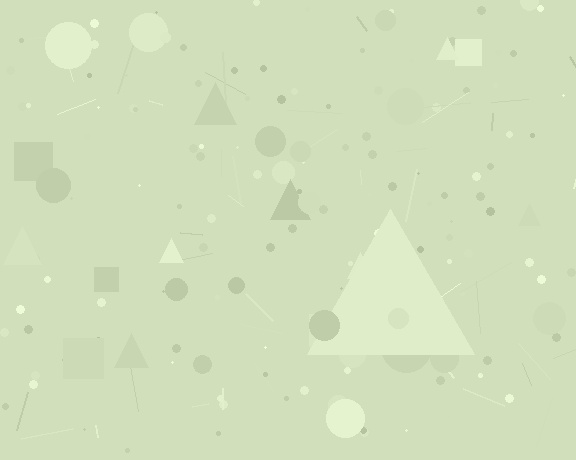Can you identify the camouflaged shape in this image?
The camouflaged shape is a triangle.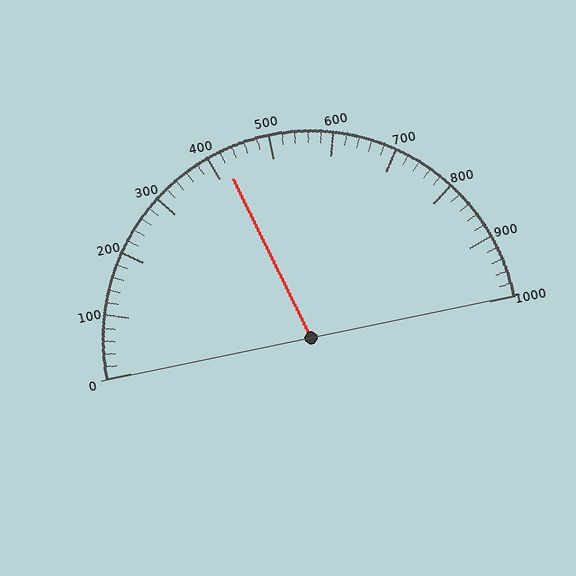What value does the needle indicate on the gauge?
The needle indicates approximately 420.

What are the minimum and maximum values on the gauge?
The gauge ranges from 0 to 1000.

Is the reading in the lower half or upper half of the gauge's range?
The reading is in the lower half of the range (0 to 1000).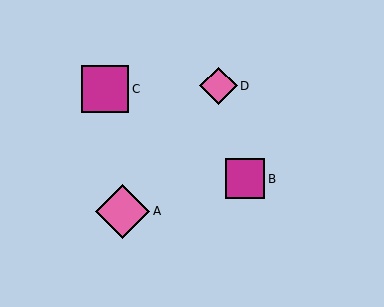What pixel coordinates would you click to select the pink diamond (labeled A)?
Click at (123, 211) to select the pink diamond A.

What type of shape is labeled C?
Shape C is a magenta square.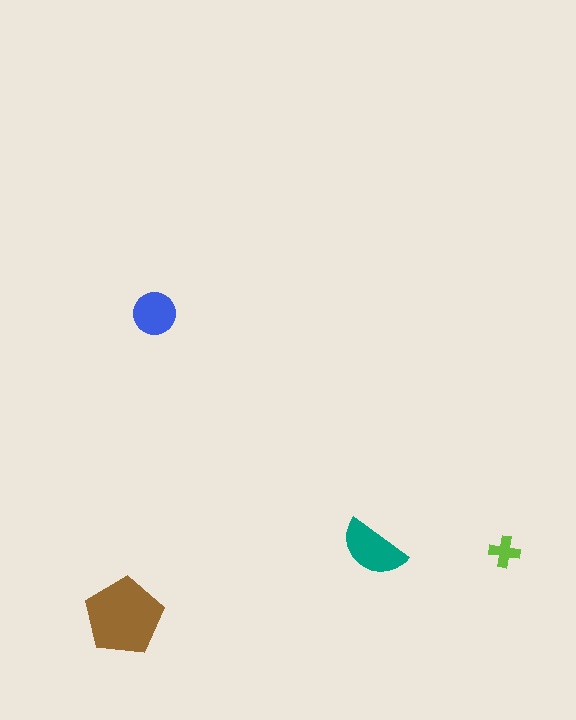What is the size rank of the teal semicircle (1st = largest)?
2nd.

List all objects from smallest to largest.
The lime cross, the blue circle, the teal semicircle, the brown pentagon.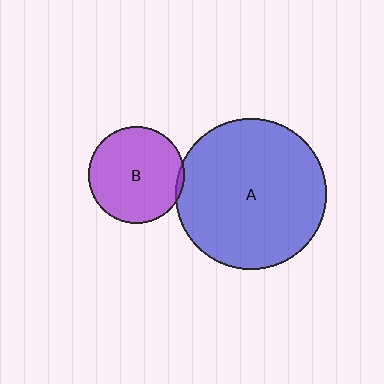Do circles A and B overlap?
Yes.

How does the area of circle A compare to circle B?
Approximately 2.4 times.